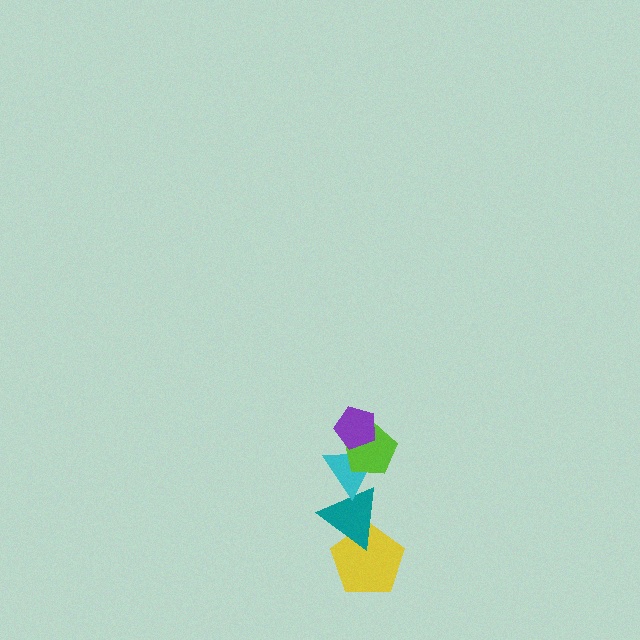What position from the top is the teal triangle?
The teal triangle is 4th from the top.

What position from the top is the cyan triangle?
The cyan triangle is 3rd from the top.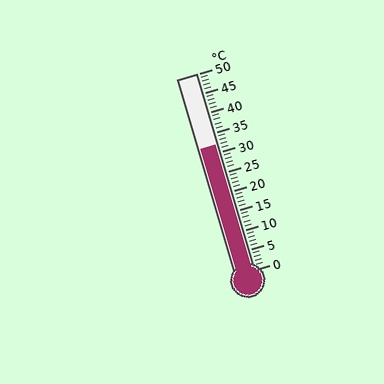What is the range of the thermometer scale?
The thermometer scale ranges from 0°C to 50°C.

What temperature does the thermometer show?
The thermometer shows approximately 32°C.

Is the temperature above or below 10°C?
The temperature is above 10°C.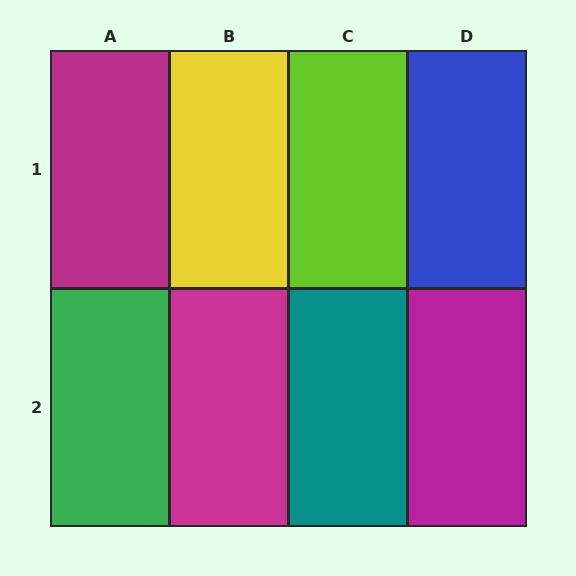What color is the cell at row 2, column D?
Magenta.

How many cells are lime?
1 cell is lime.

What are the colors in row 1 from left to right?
Magenta, yellow, lime, blue.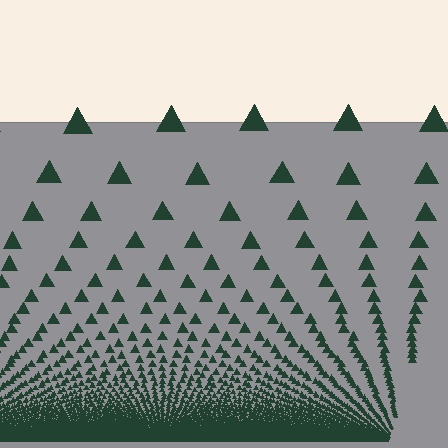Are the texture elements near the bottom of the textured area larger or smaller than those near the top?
Smaller. The gradient is inverted — elements near the bottom are smaller and denser.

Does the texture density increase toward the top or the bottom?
Density increases toward the bottom.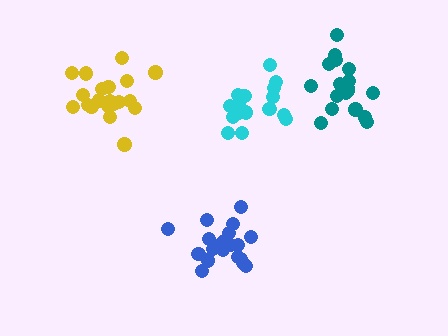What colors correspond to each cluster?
The clusters are colored: teal, blue, cyan, yellow.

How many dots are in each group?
Group 1: 18 dots, Group 2: 20 dots, Group 3: 16 dots, Group 4: 20 dots (74 total).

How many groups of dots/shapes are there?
There are 4 groups.